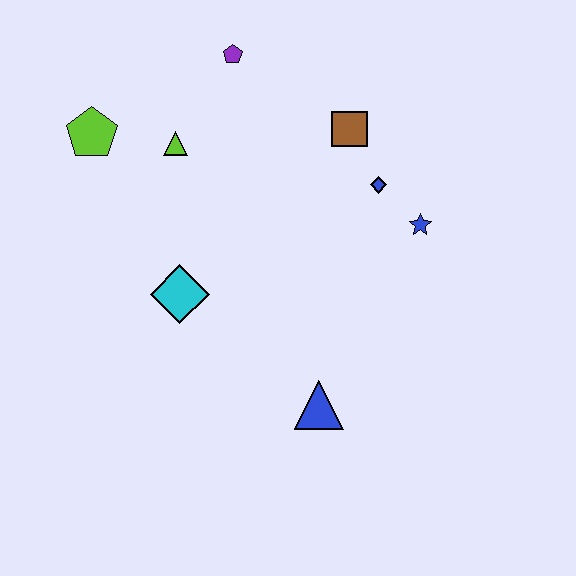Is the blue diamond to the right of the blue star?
No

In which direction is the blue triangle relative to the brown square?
The blue triangle is below the brown square.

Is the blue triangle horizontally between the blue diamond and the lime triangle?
Yes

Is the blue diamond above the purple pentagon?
No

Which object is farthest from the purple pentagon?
The blue triangle is farthest from the purple pentagon.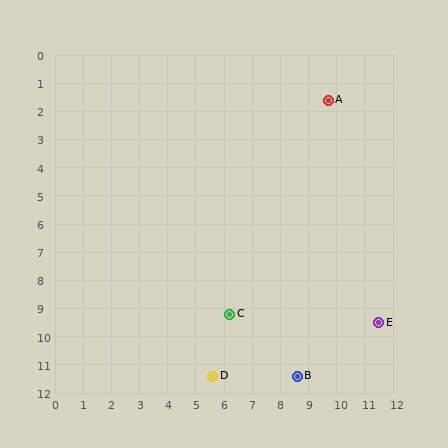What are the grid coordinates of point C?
Point C is at approximately (6.2, 9.2).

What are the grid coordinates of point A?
Point A is at approximately (9.7, 1.6).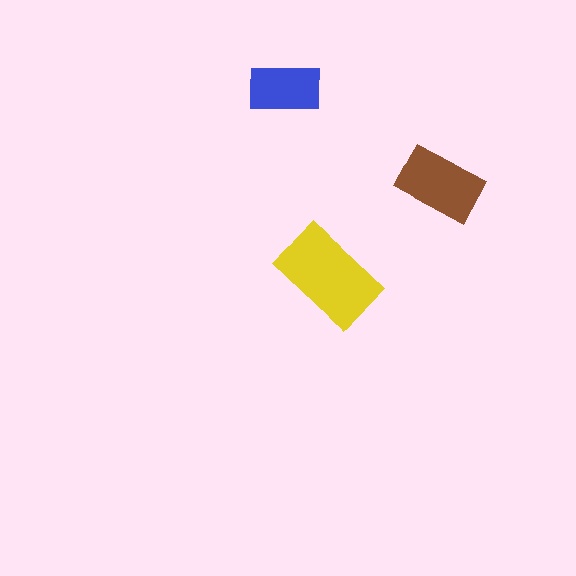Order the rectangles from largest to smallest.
the yellow one, the brown one, the blue one.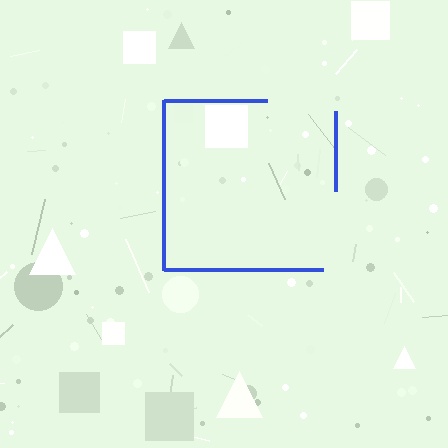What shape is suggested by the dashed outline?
The dashed outline suggests a square.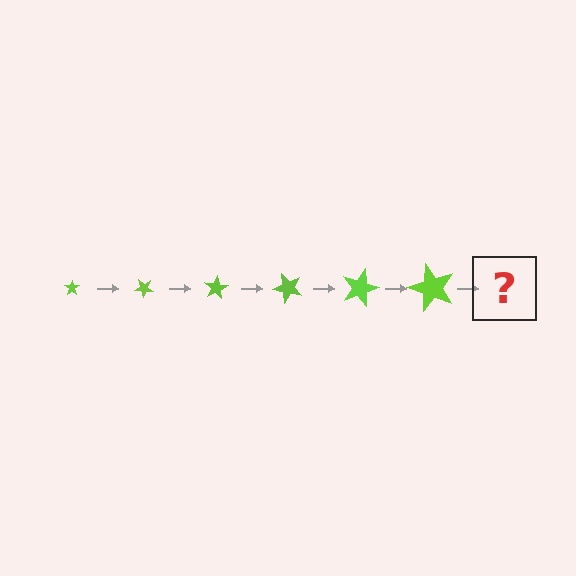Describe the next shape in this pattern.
It should be a star, larger than the previous one and rotated 240 degrees from the start.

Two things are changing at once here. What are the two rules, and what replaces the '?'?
The two rules are that the star grows larger each step and it rotates 40 degrees each step. The '?' should be a star, larger than the previous one and rotated 240 degrees from the start.